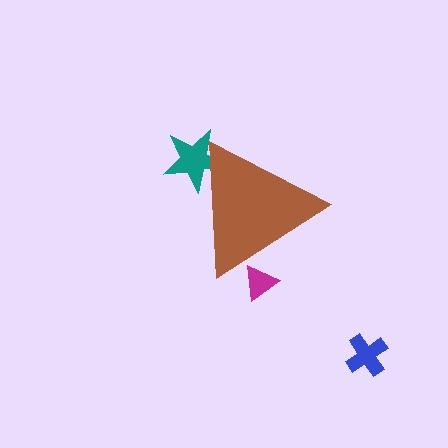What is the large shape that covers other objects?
A brown triangle.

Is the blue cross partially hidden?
No, the blue cross is fully visible.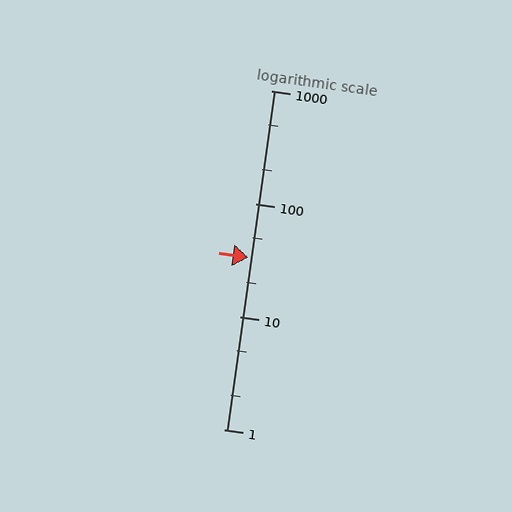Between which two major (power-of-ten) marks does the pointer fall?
The pointer is between 10 and 100.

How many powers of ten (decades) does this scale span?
The scale spans 3 decades, from 1 to 1000.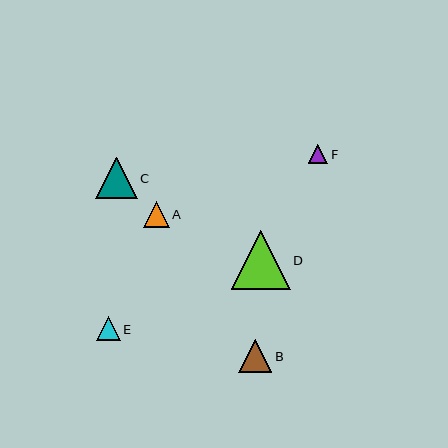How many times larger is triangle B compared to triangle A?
Triangle B is approximately 1.3 times the size of triangle A.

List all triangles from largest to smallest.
From largest to smallest: D, C, B, A, E, F.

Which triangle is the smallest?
Triangle F is the smallest with a size of approximately 20 pixels.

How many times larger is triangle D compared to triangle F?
Triangle D is approximately 3.0 times the size of triangle F.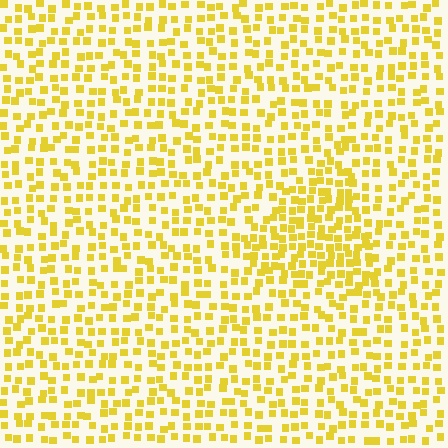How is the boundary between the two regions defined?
The boundary is defined by a change in element density (approximately 1.7x ratio). All elements are the same color, size, and shape.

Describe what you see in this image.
The image contains small yellow elements arranged at two different densities. A triangle-shaped region is visible where the elements are more densely packed than the surrounding area.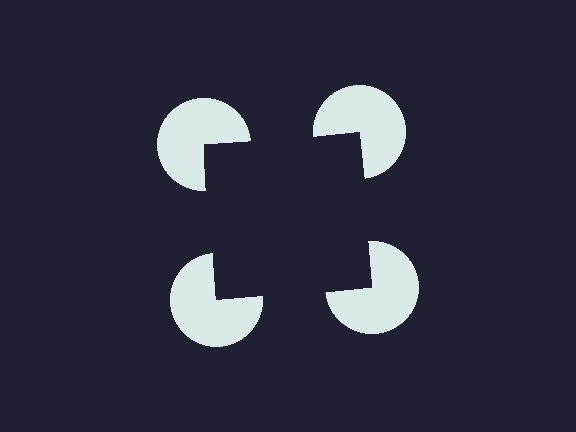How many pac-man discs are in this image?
There are 4 — one at each vertex of the illusory square.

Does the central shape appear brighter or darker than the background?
It typically appears slightly darker than the background, even though no actual brightness change is drawn.